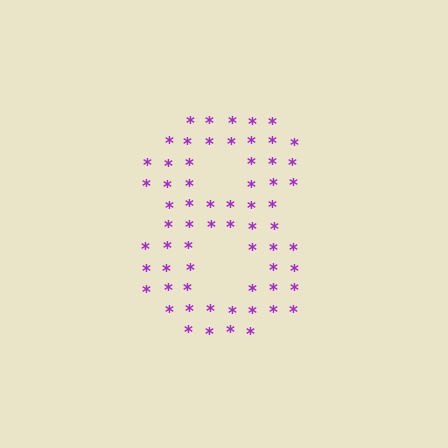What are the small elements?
The small elements are asterisks.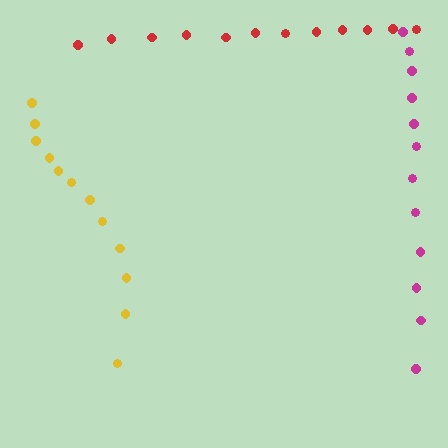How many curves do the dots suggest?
There are 3 distinct paths.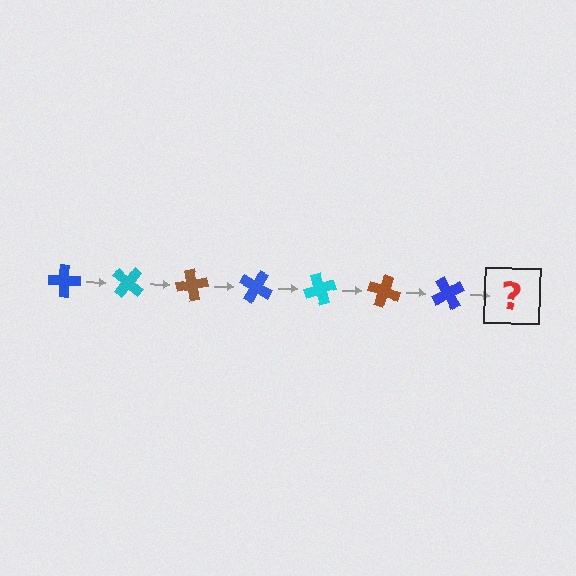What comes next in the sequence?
The next element should be a cyan cross, rotated 280 degrees from the start.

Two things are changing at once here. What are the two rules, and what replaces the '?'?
The two rules are that it rotates 40 degrees each step and the color cycles through blue, cyan, and brown. The '?' should be a cyan cross, rotated 280 degrees from the start.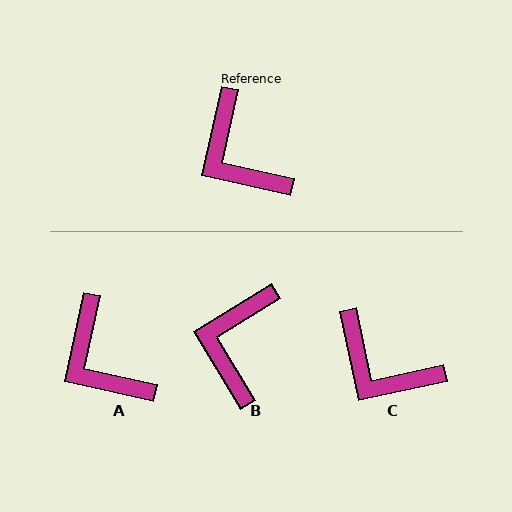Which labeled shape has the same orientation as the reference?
A.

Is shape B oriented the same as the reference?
No, it is off by about 46 degrees.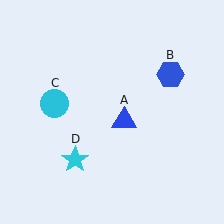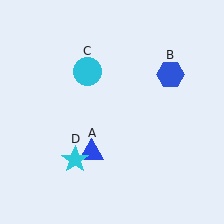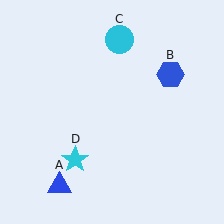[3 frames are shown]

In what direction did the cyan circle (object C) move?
The cyan circle (object C) moved up and to the right.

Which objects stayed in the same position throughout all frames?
Blue hexagon (object B) and cyan star (object D) remained stationary.